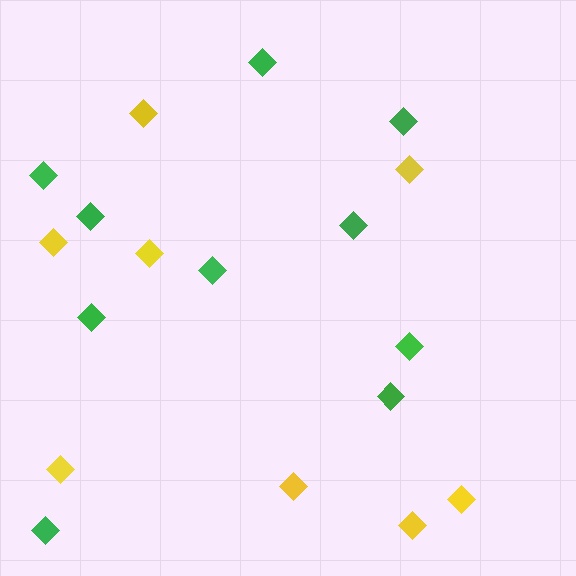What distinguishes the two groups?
There are 2 groups: one group of yellow diamonds (8) and one group of green diamonds (10).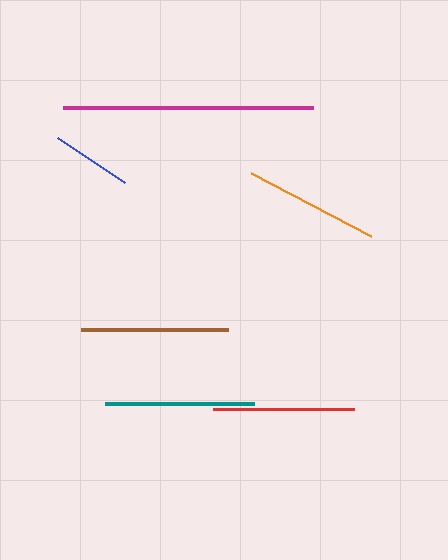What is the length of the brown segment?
The brown segment is approximately 147 pixels long.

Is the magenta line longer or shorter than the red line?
The magenta line is longer than the red line.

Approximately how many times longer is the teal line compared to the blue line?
The teal line is approximately 1.9 times the length of the blue line.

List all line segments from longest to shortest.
From longest to shortest: magenta, teal, brown, red, orange, blue.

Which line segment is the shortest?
The blue line is the shortest at approximately 80 pixels.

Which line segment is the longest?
The magenta line is the longest at approximately 251 pixels.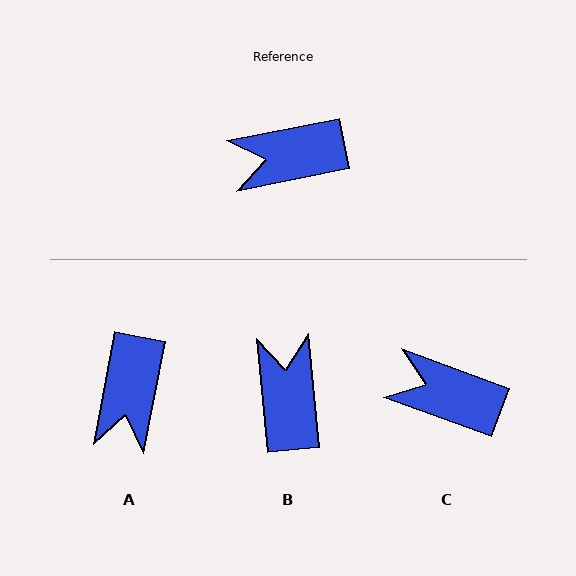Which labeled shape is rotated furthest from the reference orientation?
B, about 96 degrees away.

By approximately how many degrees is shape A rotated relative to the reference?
Approximately 68 degrees counter-clockwise.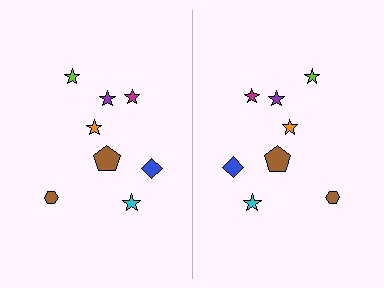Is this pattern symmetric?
Yes, this pattern has bilateral (reflection) symmetry.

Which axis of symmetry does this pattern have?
The pattern has a vertical axis of symmetry running through the center of the image.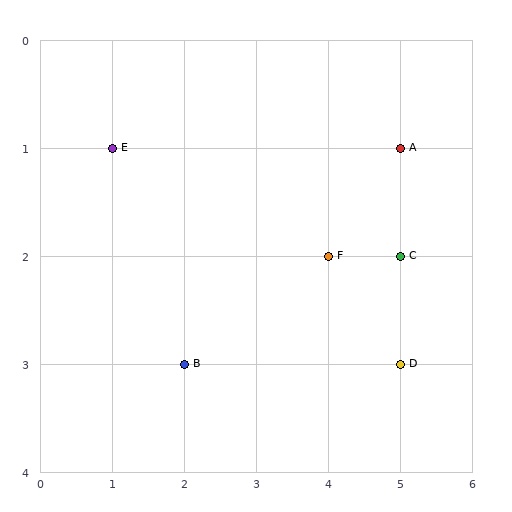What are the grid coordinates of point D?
Point D is at grid coordinates (5, 3).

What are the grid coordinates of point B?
Point B is at grid coordinates (2, 3).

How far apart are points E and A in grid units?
Points E and A are 4 columns apart.